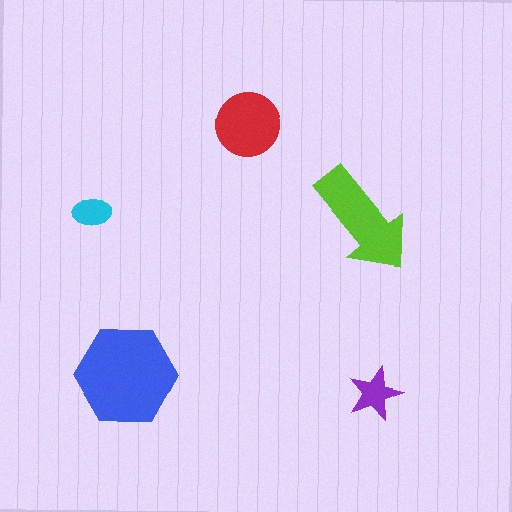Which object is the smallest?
The cyan ellipse.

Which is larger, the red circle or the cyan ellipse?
The red circle.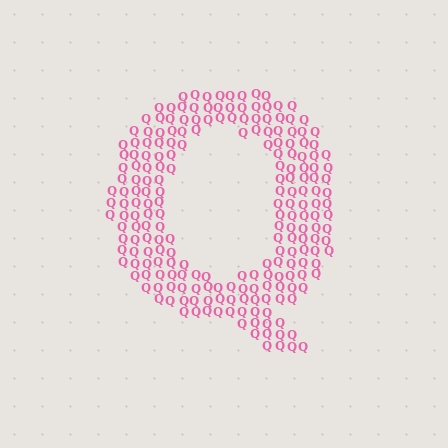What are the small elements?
The small elements are letter Q's.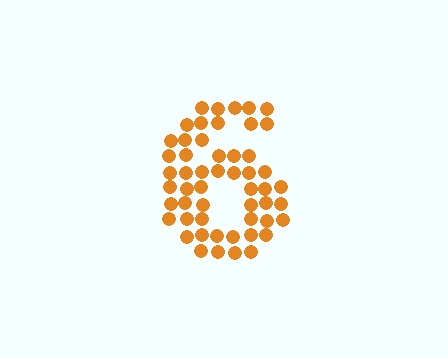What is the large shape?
The large shape is the digit 6.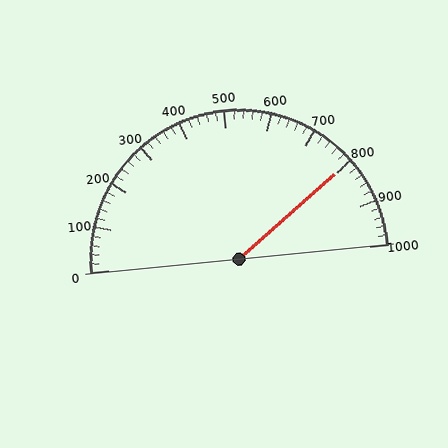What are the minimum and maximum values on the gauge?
The gauge ranges from 0 to 1000.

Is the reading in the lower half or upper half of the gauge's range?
The reading is in the upper half of the range (0 to 1000).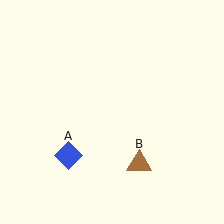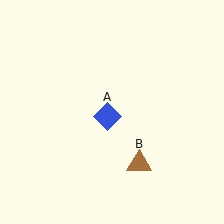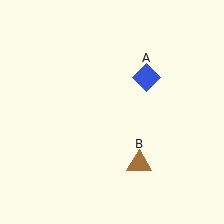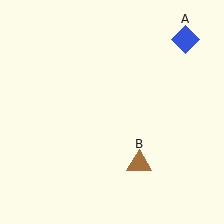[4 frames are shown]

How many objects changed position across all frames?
1 object changed position: blue diamond (object A).